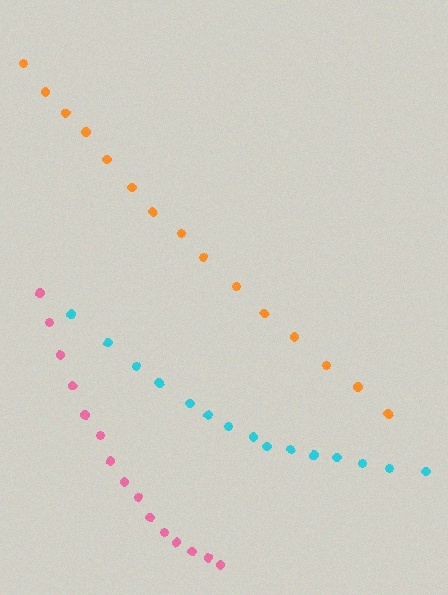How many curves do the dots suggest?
There are 3 distinct paths.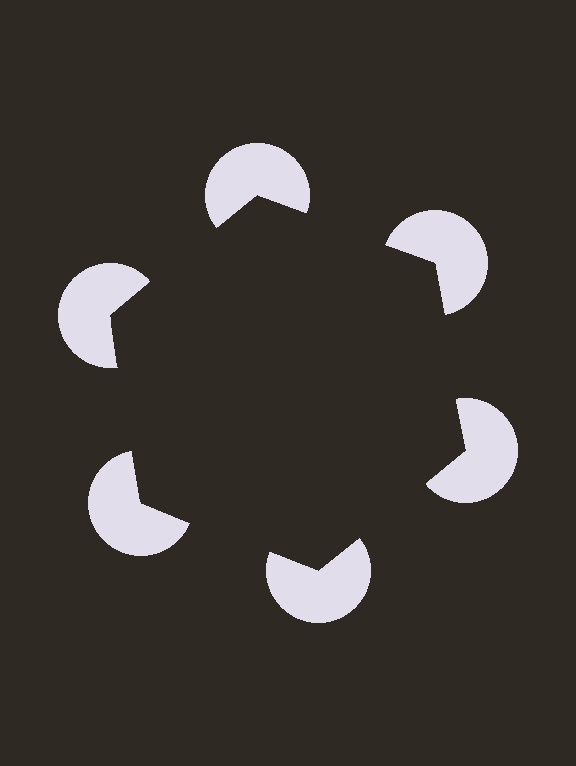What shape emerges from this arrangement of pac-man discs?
An illusory hexagon — its edges are inferred from the aligned wedge cuts in the pac-man discs, not physically drawn.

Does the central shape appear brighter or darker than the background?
It typically appears slightly darker than the background, even though no actual brightness change is drawn.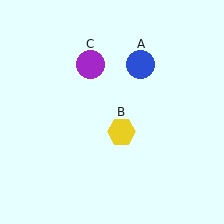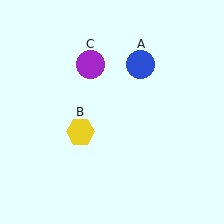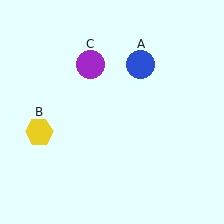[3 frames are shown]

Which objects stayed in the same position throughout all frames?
Blue circle (object A) and purple circle (object C) remained stationary.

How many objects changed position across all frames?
1 object changed position: yellow hexagon (object B).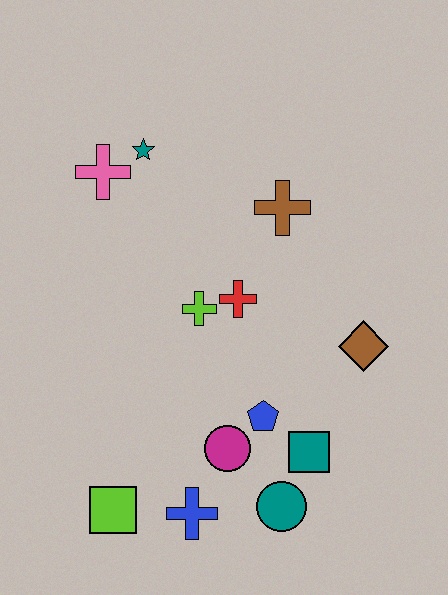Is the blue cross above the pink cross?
No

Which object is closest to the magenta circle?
The blue pentagon is closest to the magenta circle.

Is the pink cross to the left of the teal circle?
Yes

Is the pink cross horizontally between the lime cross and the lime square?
No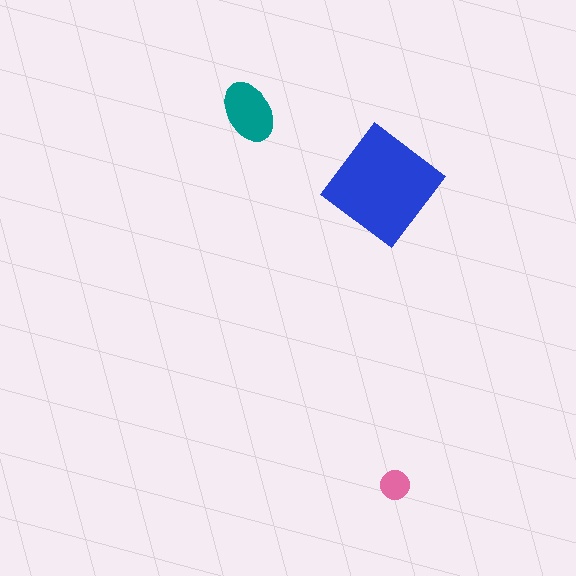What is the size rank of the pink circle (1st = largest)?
3rd.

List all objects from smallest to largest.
The pink circle, the teal ellipse, the blue diamond.